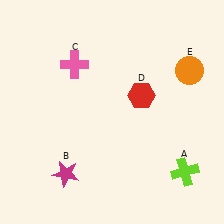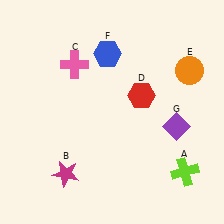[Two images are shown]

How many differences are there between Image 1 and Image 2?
There are 2 differences between the two images.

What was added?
A blue hexagon (F), a purple diamond (G) were added in Image 2.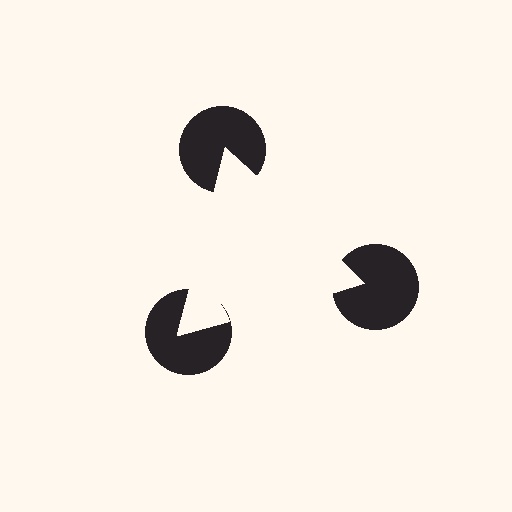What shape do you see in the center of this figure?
An illusory triangle — its edges are inferred from the aligned wedge cuts in the pac-man discs, not physically drawn.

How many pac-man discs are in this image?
There are 3 — one at each vertex of the illusory triangle.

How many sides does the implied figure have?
3 sides.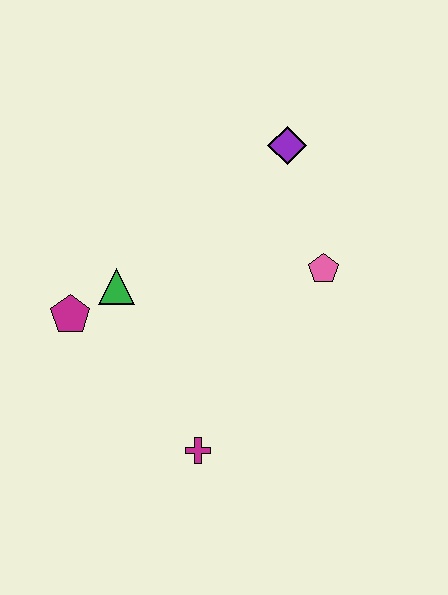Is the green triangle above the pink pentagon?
No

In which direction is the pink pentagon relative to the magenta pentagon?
The pink pentagon is to the right of the magenta pentagon.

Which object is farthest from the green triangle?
The purple diamond is farthest from the green triangle.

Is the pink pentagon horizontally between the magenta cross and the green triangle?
No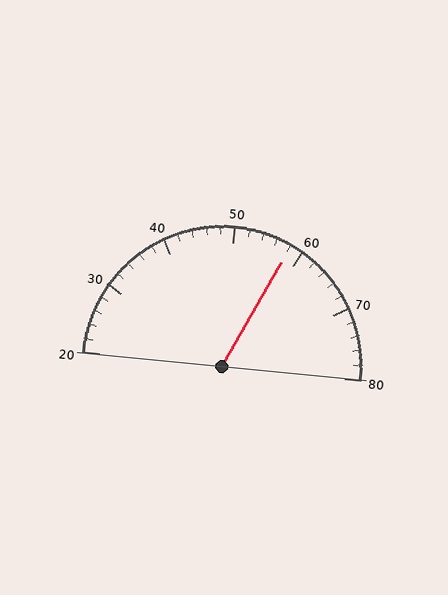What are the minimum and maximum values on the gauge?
The gauge ranges from 20 to 80.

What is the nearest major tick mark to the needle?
The nearest major tick mark is 60.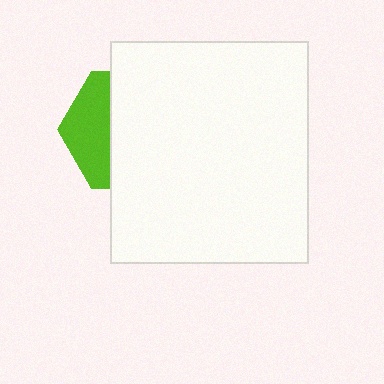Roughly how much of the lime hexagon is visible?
A small part of it is visible (roughly 35%).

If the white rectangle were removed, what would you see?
You would see the complete lime hexagon.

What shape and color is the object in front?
The object in front is a white rectangle.